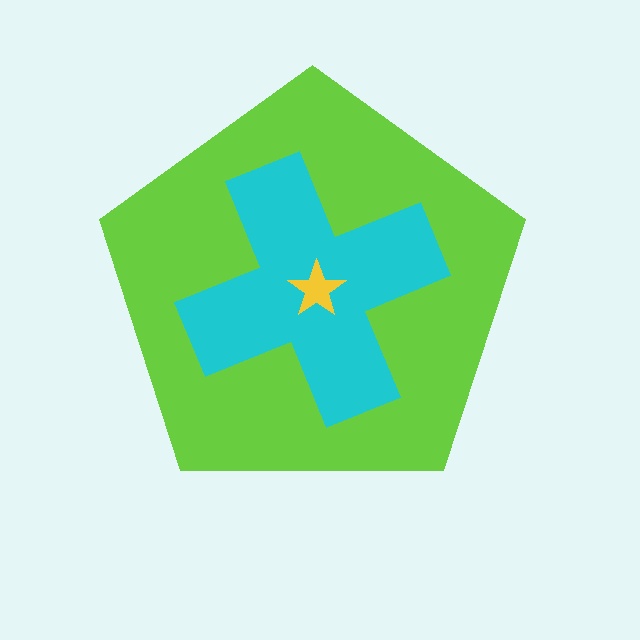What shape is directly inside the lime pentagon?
The cyan cross.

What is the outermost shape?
The lime pentagon.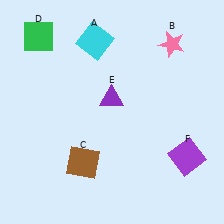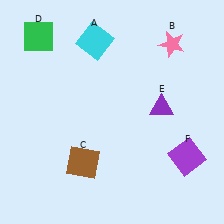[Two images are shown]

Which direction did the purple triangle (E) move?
The purple triangle (E) moved right.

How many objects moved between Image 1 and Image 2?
1 object moved between the two images.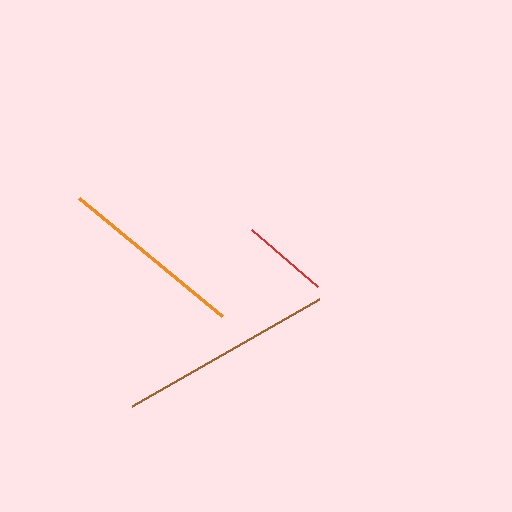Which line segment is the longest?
The brown line is the longest at approximately 216 pixels.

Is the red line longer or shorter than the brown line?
The brown line is longer than the red line.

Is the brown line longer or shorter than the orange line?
The brown line is longer than the orange line.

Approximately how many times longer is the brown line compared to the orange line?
The brown line is approximately 1.2 times the length of the orange line.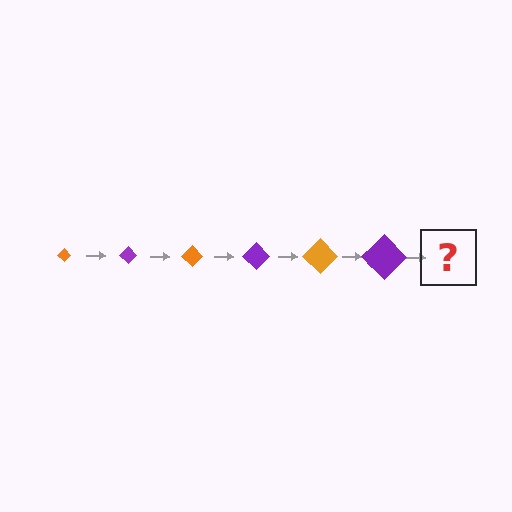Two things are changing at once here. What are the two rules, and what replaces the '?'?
The two rules are that the diamond grows larger each step and the color cycles through orange and purple. The '?' should be an orange diamond, larger than the previous one.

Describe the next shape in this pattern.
It should be an orange diamond, larger than the previous one.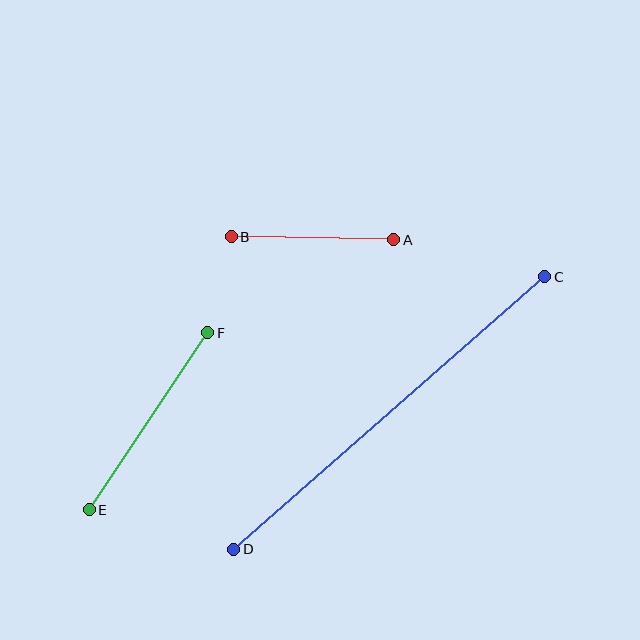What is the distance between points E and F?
The distance is approximately 213 pixels.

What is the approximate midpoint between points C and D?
The midpoint is at approximately (389, 413) pixels.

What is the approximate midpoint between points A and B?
The midpoint is at approximately (313, 238) pixels.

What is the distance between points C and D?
The distance is approximately 414 pixels.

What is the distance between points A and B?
The distance is approximately 162 pixels.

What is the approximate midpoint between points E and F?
The midpoint is at approximately (149, 421) pixels.